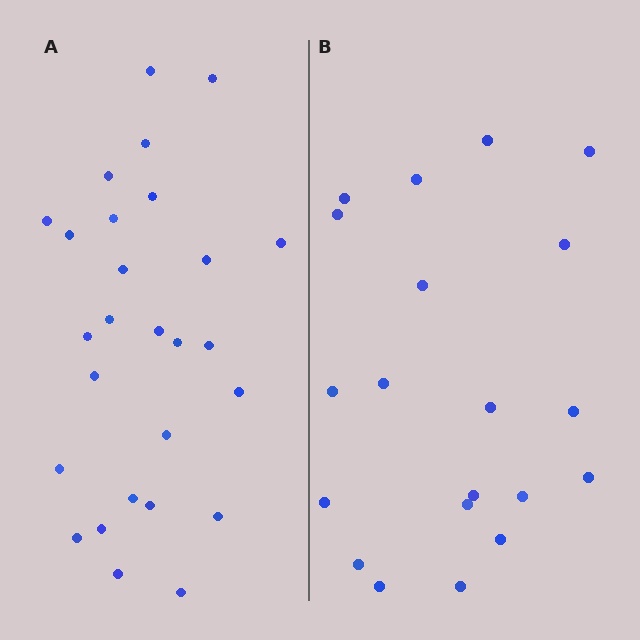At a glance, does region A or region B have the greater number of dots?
Region A (the left region) has more dots.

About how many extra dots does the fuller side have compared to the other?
Region A has roughly 8 or so more dots than region B.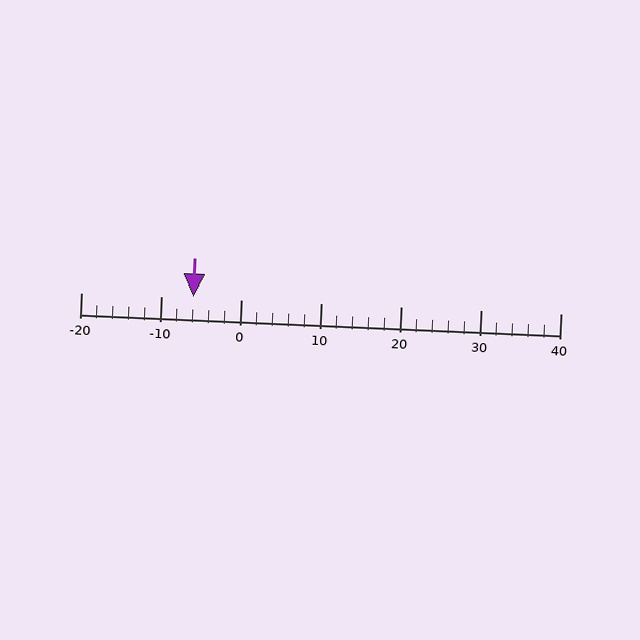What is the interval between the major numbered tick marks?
The major tick marks are spaced 10 units apart.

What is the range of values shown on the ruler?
The ruler shows values from -20 to 40.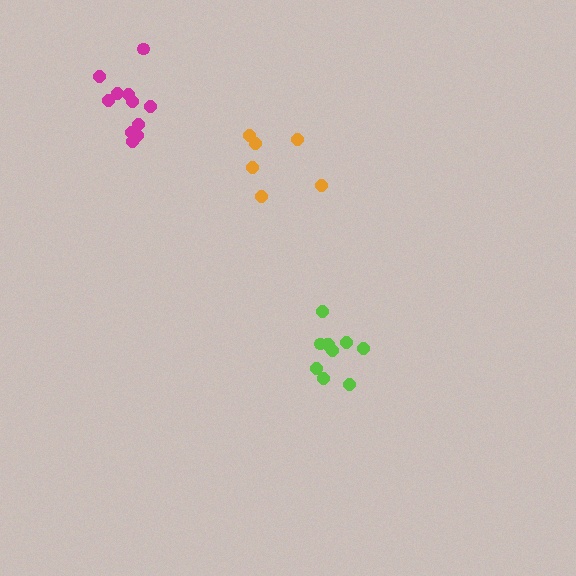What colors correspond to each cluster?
The clusters are colored: lime, orange, magenta.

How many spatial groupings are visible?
There are 3 spatial groupings.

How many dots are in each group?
Group 1: 10 dots, Group 2: 6 dots, Group 3: 11 dots (27 total).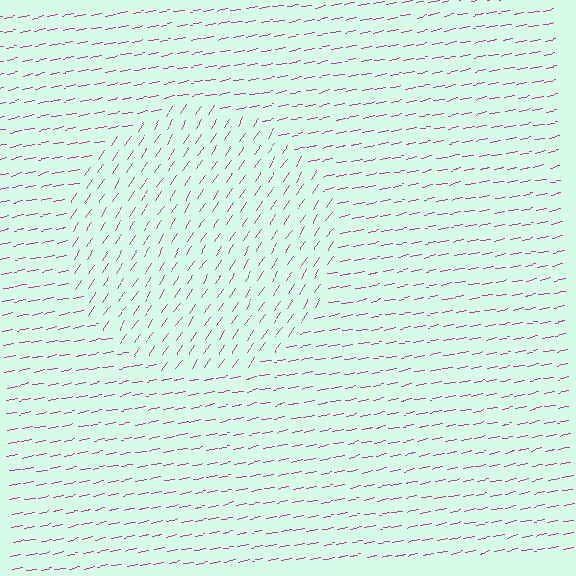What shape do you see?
I see a circle.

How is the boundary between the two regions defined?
The boundary is defined purely by a change in line orientation (approximately 45 degrees difference). All lines are the same color and thickness.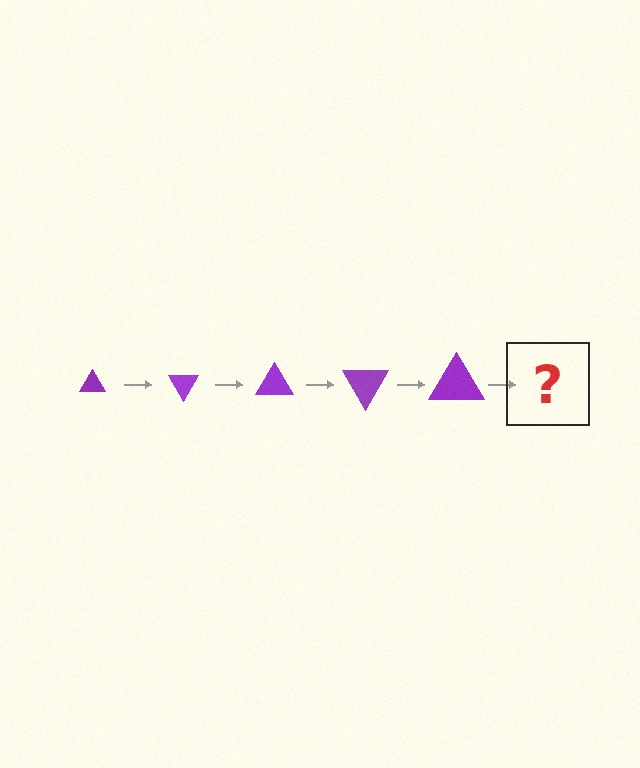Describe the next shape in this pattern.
It should be a triangle, larger than the previous one and rotated 300 degrees from the start.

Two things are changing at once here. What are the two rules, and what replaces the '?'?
The two rules are that the triangle grows larger each step and it rotates 60 degrees each step. The '?' should be a triangle, larger than the previous one and rotated 300 degrees from the start.